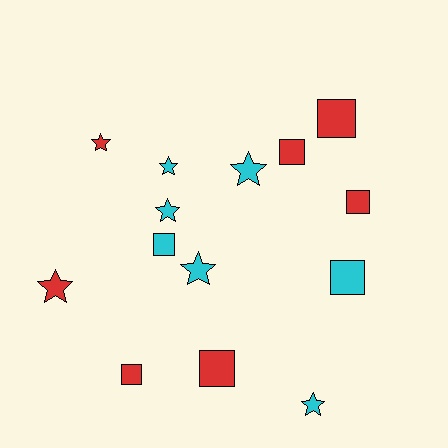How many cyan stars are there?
There are 5 cyan stars.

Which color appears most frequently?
Red, with 7 objects.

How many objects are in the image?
There are 14 objects.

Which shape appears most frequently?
Square, with 7 objects.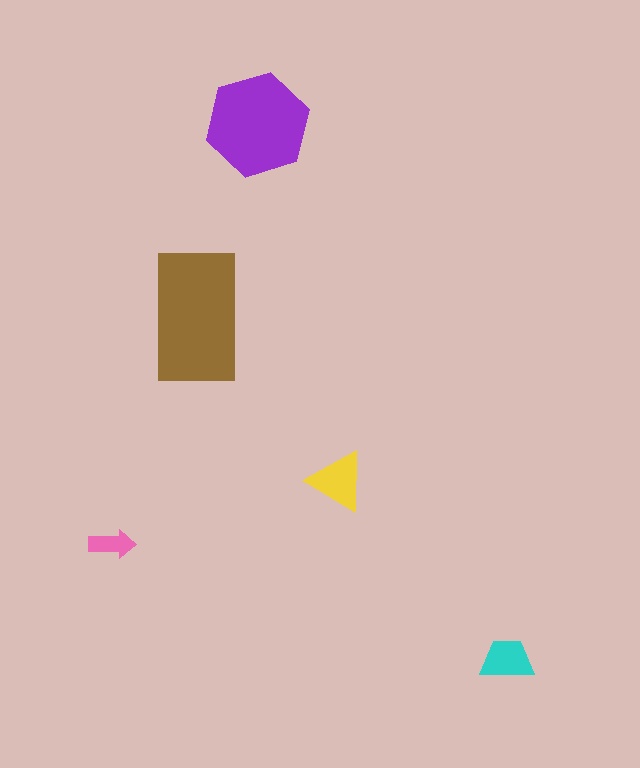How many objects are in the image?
There are 5 objects in the image.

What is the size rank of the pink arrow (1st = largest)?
5th.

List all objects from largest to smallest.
The brown rectangle, the purple hexagon, the yellow triangle, the cyan trapezoid, the pink arrow.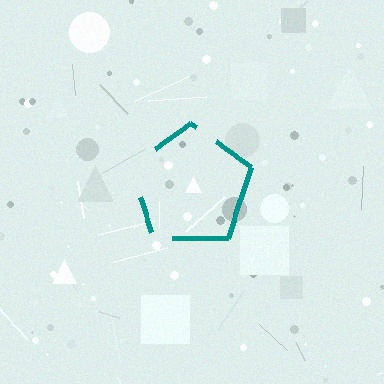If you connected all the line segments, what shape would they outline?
They would outline a pentagon.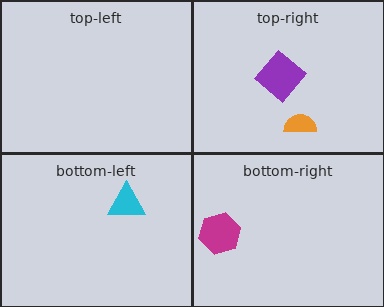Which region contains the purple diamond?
The top-right region.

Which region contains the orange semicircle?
The top-right region.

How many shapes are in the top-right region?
2.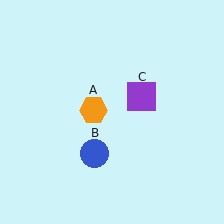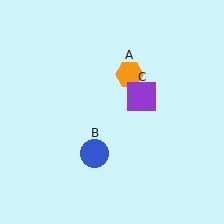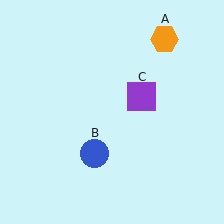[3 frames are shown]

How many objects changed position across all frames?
1 object changed position: orange hexagon (object A).